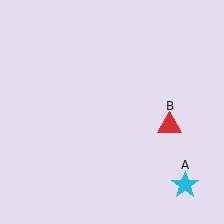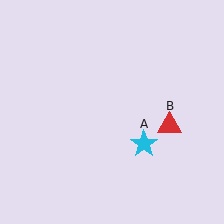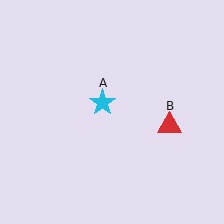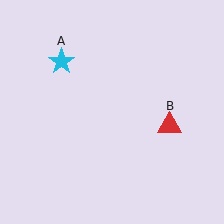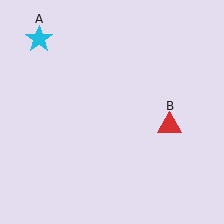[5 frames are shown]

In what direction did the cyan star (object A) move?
The cyan star (object A) moved up and to the left.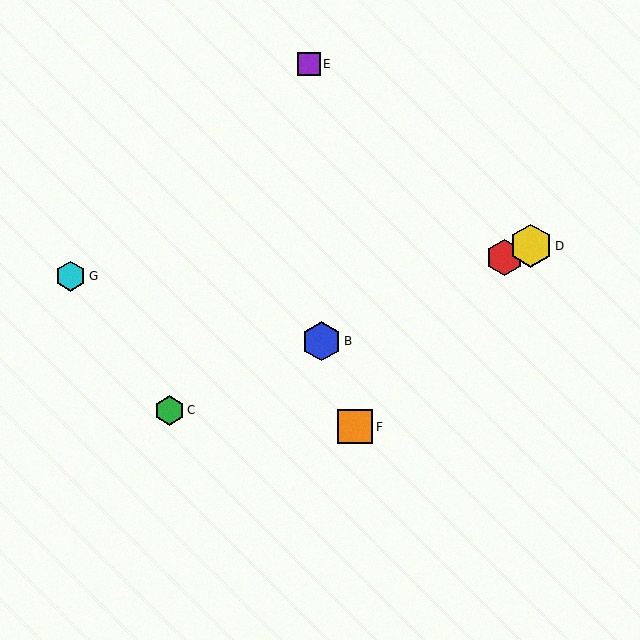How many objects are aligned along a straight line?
4 objects (A, B, C, D) are aligned along a straight line.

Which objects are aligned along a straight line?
Objects A, B, C, D are aligned along a straight line.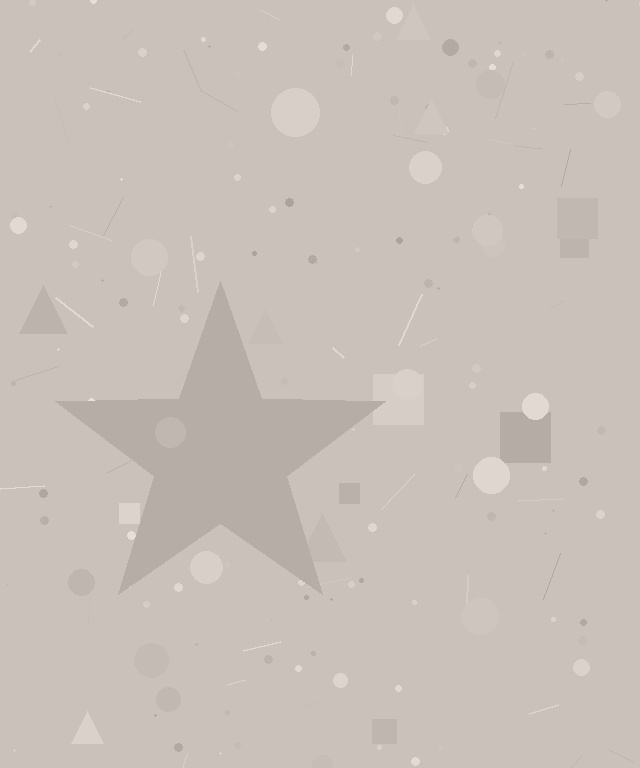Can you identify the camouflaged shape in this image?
The camouflaged shape is a star.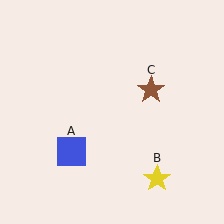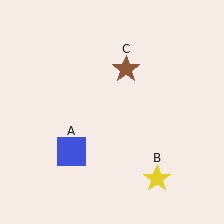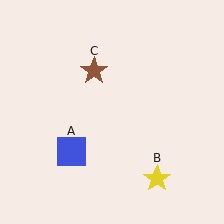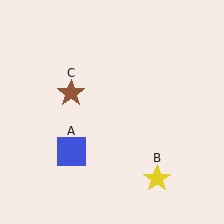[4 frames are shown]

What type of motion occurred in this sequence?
The brown star (object C) rotated counterclockwise around the center of the scene.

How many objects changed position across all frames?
1 object changed position: brown star (object C).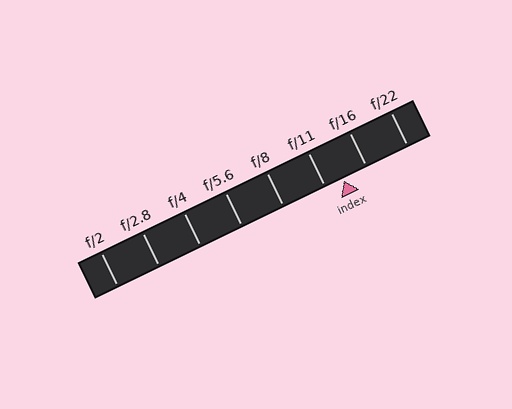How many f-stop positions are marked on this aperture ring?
There are 8 f-stop positions marked.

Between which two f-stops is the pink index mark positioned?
The index mark is between f/11 and f/16.